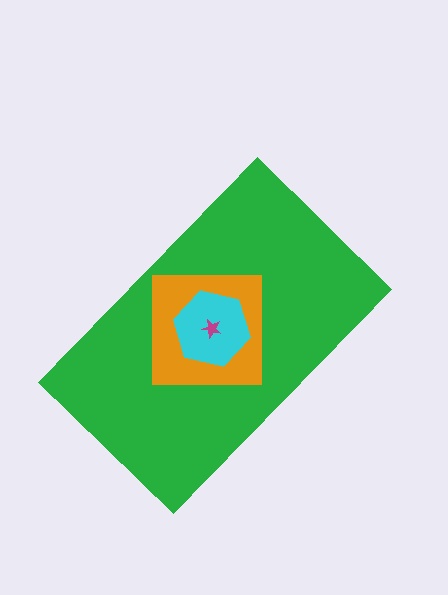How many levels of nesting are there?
4.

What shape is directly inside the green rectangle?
The orange square.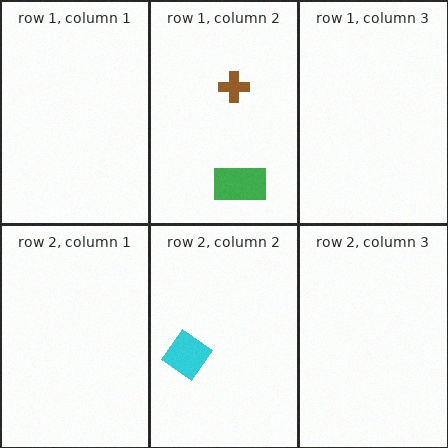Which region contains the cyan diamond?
The row 2, column 2 region.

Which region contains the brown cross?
The row 1, column 2 region.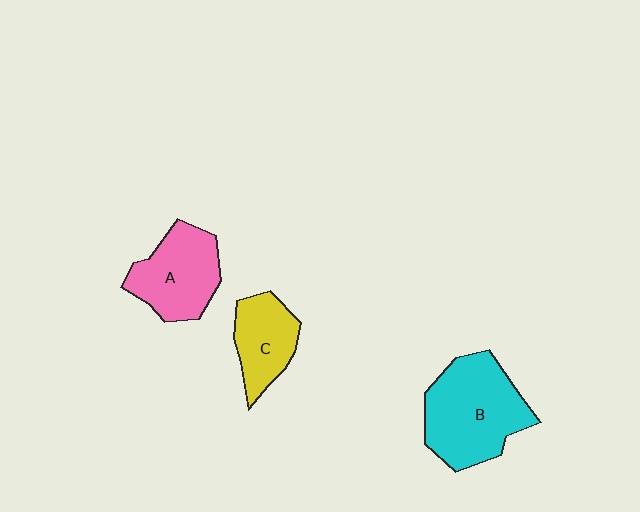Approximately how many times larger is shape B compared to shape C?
Approximately 1.8 times.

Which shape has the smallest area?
Shape C (yellow).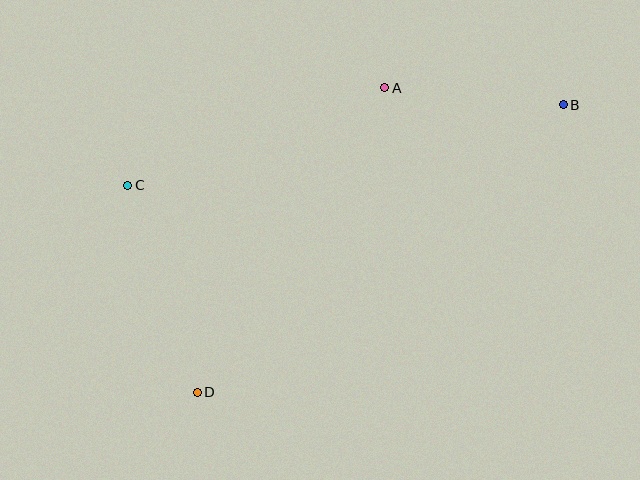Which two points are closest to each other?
Points A and B are closest to each other.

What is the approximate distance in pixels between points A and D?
The distance between A and D is approximately 358 pixels.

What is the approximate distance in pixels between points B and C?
The distance between B and C is approximately 443 pixels.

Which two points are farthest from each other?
Points B and D are farthest from each other.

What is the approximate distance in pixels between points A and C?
The distance between A and C is approximately 275 pixels.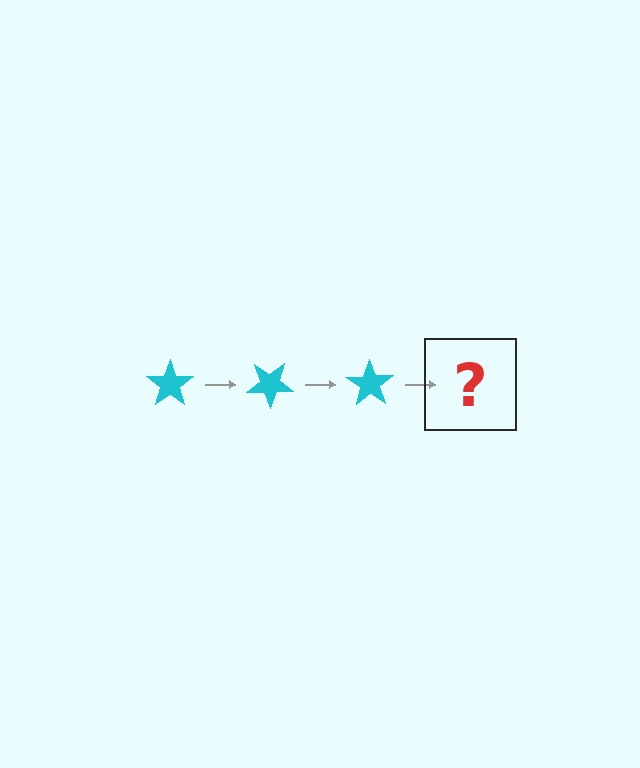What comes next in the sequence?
The next element should be a cyan star rotated 105 degrees.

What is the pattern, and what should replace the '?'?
The pattern is that the star rotates 35 degrees each step. The '?' should be a cyan star rotated 105 degrees.